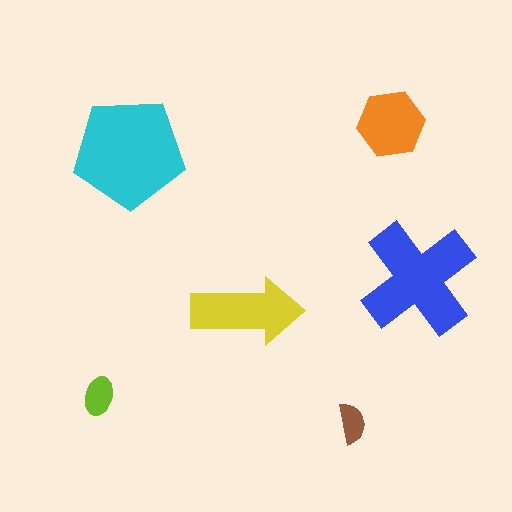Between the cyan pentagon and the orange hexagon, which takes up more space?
The cyan pentagon.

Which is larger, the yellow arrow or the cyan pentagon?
The cyan pentagon.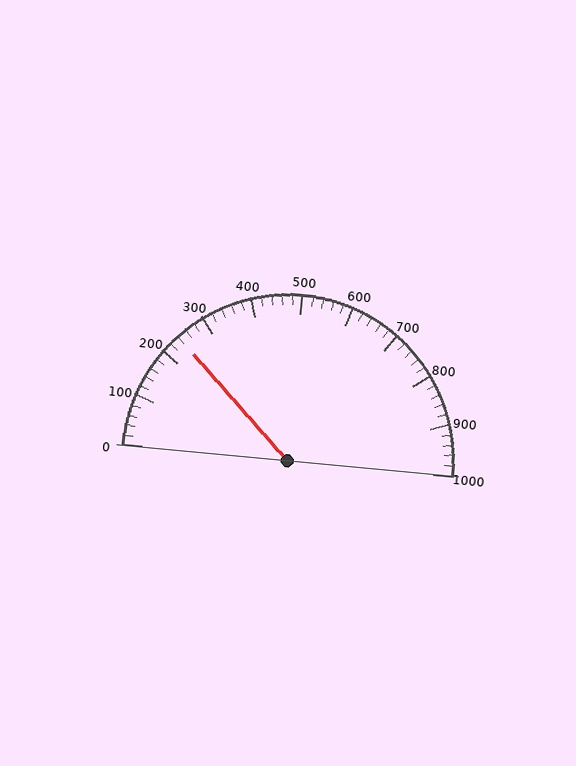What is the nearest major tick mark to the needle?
The nearest major tick mark is 200.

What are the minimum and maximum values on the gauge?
The gauge ranges from 0 to 1000.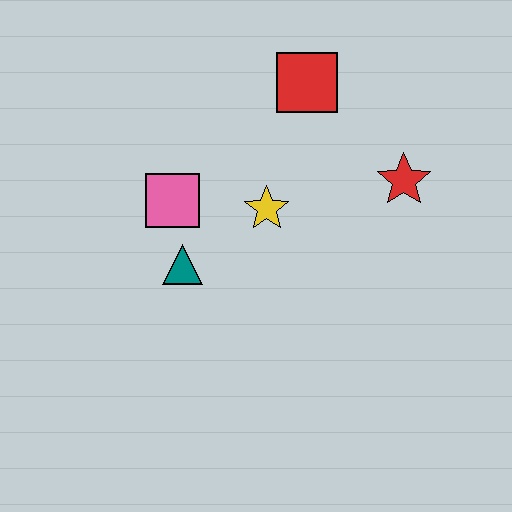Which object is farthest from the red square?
The teal triangle is farthest from the red square.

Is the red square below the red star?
No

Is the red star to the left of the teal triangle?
No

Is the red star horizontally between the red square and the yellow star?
No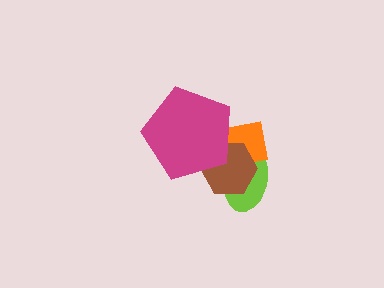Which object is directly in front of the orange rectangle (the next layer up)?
The brown hexagon is directly in front of the orange rectangle.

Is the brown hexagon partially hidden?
Yes, it is partially covered by another shape.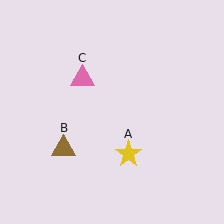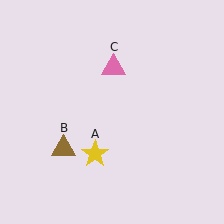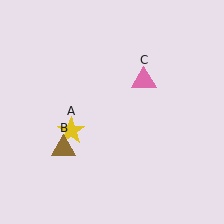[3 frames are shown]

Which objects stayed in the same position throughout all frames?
Brown triangle (object B) remained stationary.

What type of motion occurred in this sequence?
The yellow star (object A), pink triangle (object C) rotated clockwise around the center of the scene.